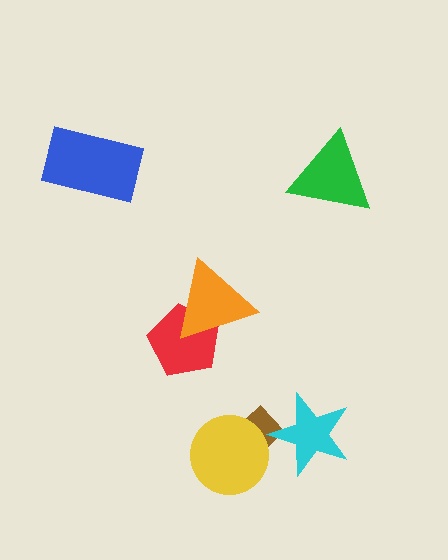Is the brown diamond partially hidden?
Yes, it is partially covered by another shape.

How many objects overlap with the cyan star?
1 object overlaps with the cyan star.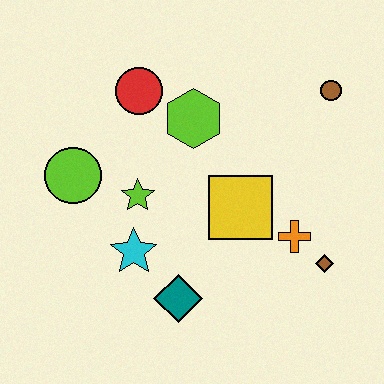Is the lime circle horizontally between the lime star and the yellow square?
No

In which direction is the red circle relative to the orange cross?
The red circle is to the left of the orange cross.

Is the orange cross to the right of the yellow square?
Yes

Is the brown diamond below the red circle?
Yes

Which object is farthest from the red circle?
The brown diamond is farthest from the red circle.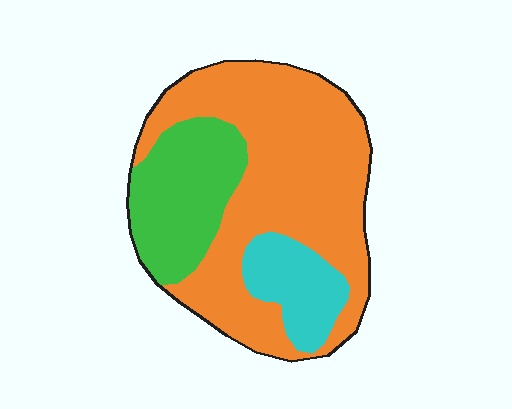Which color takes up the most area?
Orange, at roughly 65%.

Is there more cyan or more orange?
Orange.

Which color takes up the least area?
Cyan, at roughly 15%.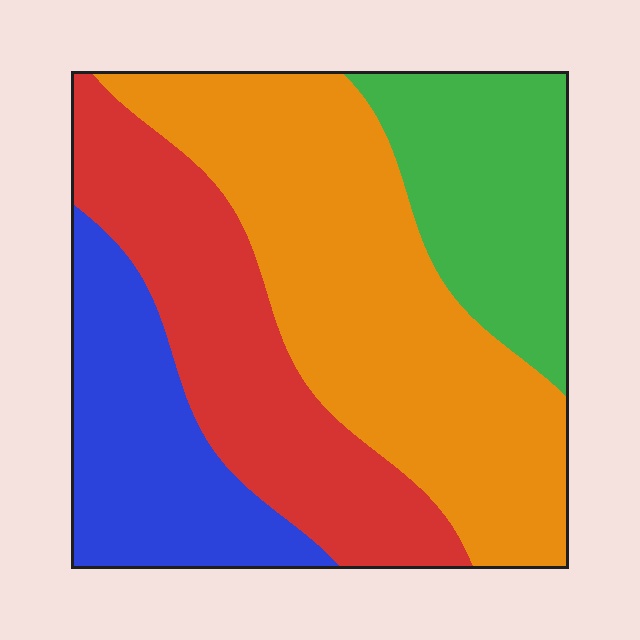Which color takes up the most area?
Orange, at roughly 40%.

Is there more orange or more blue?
Orange.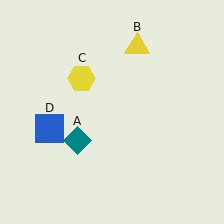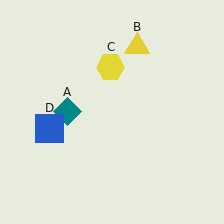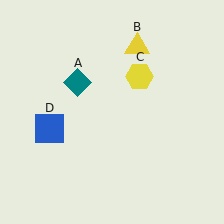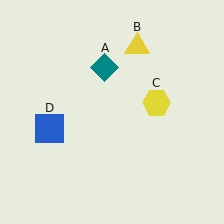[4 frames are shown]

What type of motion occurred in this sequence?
The teal diamond (object A), yellow hexagon (object C) rotated clockwise around the center of the scene.